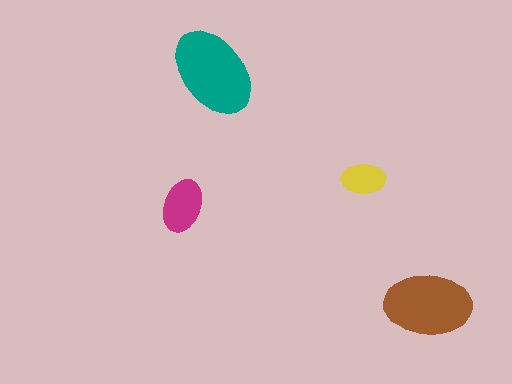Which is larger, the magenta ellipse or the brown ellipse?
The brown one.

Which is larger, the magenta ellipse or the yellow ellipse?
The magenta one.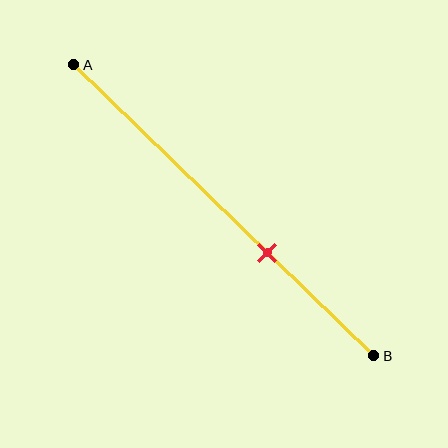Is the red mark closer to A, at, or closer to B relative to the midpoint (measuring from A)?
The red mark is closer to point B than the midpoint of segment AB.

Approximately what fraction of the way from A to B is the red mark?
The red mark is approximately 65% of the way from A to B.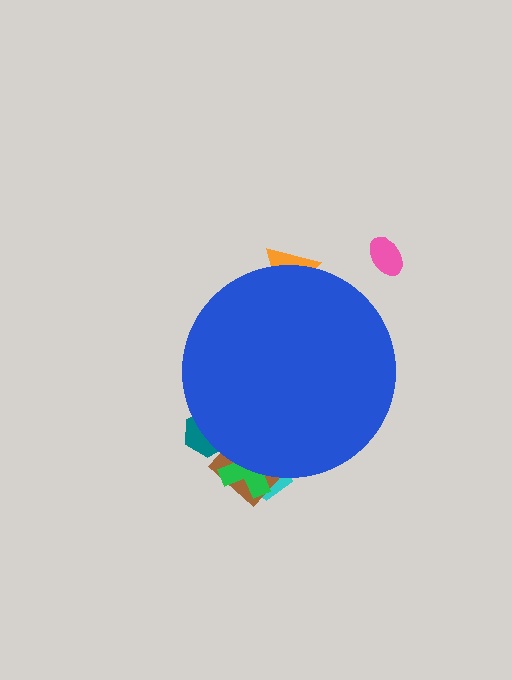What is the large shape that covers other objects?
A blue circle.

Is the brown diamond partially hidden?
Yes, the brown diamond is partially hidden behind the blue circle.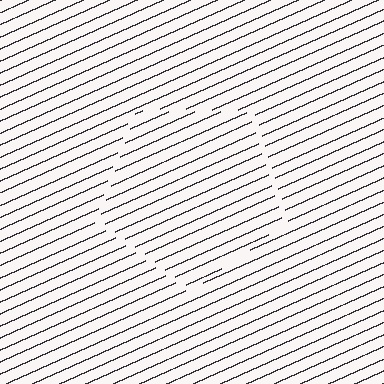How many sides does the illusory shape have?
5 sides — the line-ends trace a pentagon.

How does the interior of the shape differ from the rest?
The interior of the shape contains the same grating, shifted by half a period — the contour is defined by the phase discontinuity where line-ends from the inner and outer gratings abut.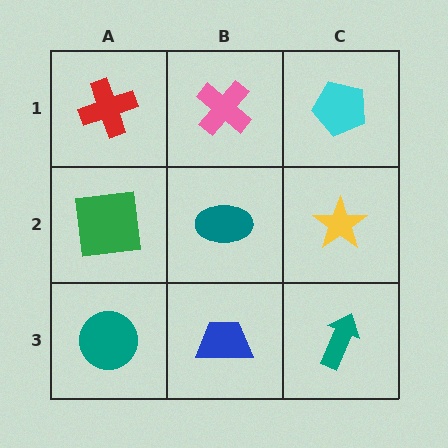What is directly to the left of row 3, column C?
A blue trapezoid.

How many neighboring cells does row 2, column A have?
3.